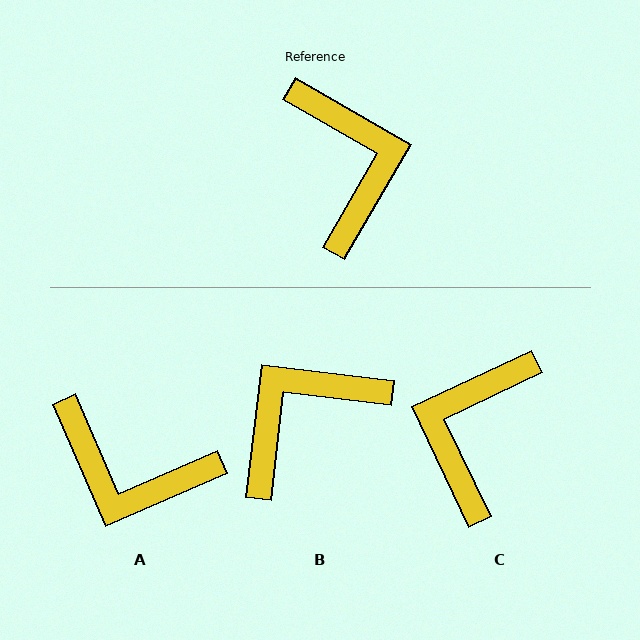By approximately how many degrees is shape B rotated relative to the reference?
Approximately 113 degrees counter-clockwise.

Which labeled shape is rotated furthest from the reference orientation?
C, about 145 degrees away.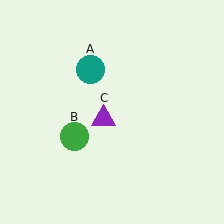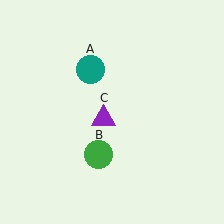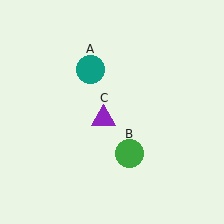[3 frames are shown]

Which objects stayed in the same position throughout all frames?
Teal circle (object A) and purple triangle (object C) remained stationary.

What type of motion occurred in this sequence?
The green circle (object B) rotated counterclockwise around the center of the scene.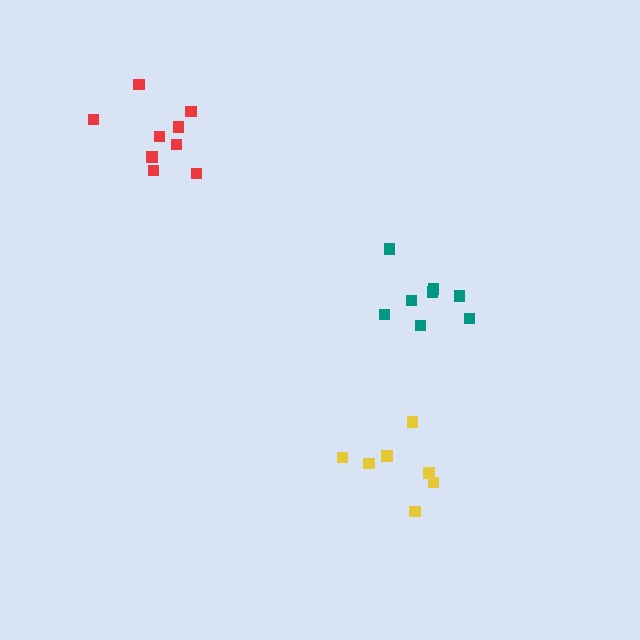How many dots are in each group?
Group 1: 8 dots, Group 2: 7 dots, Group 3: 9 dots (24 total).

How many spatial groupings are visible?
There are 3 spatial groupings.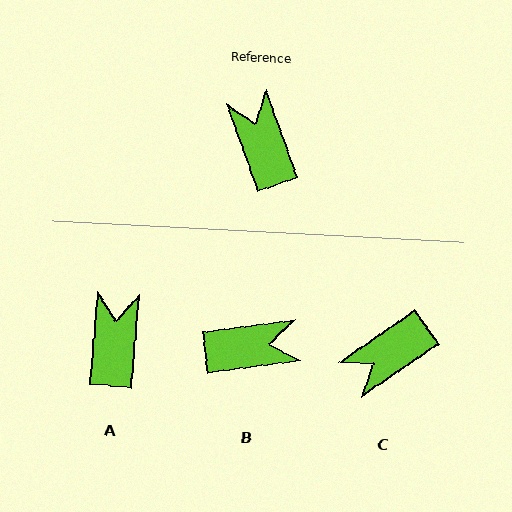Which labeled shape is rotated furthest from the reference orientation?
C, about 105 degrees away.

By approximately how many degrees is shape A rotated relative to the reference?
Approximately 24 degrees clockwise.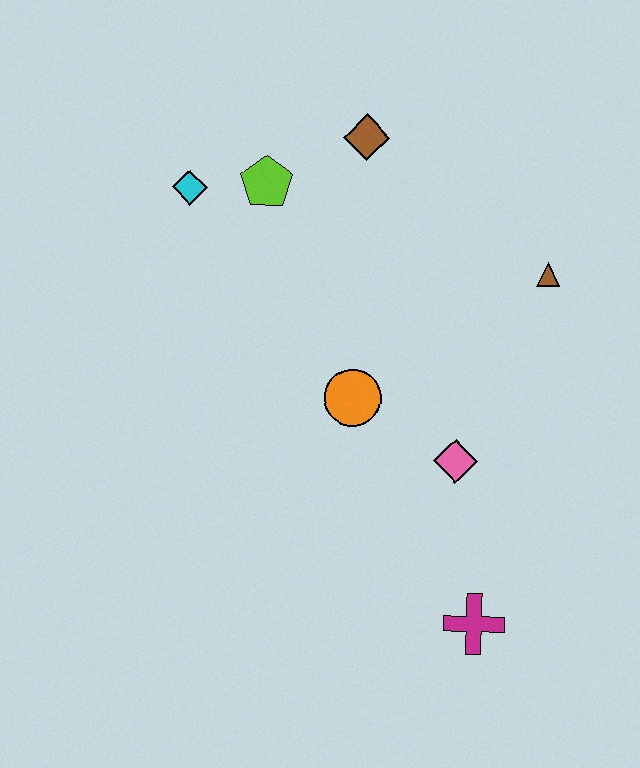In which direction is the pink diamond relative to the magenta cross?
The pink diamond is above the magenta cross.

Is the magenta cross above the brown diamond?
No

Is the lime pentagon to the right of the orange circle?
No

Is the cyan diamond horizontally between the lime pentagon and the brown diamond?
No